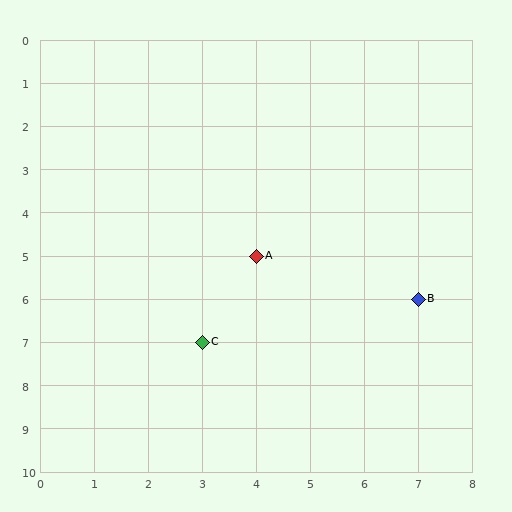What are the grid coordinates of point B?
Point B is at grid coordinates (7, 6).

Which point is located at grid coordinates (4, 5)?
Point A is at (4, 5).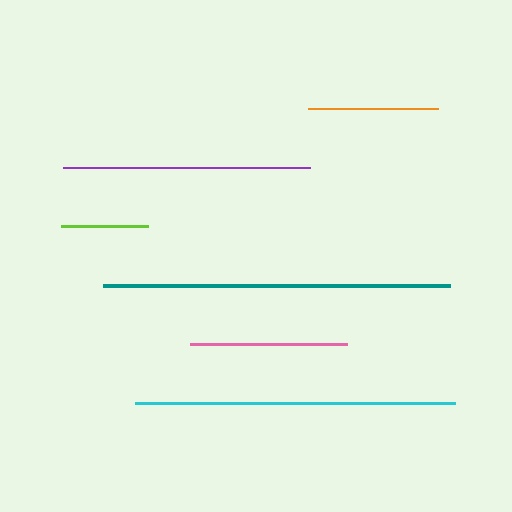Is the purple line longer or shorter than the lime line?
The purple line is longer than the lime line.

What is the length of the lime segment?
The lime segment is approximately 86 pixels long.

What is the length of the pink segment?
The pink segment is approximately 157 pixels long.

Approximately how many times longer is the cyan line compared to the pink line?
The cyan line is approximately 2.0 times the length of the pink line.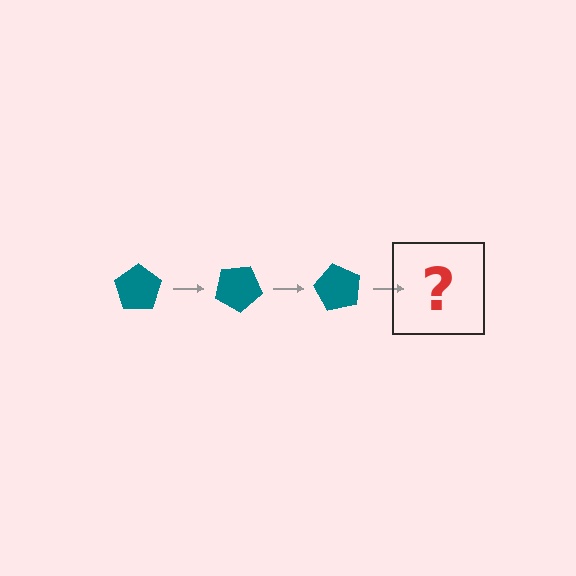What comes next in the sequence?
The next element should be a teal pentagon rotated 90 degrees.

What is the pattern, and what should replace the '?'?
The pattern is that the pentagon rotates 30 degrees each step. The '?' should be a teal pentagon rotated 90 degrees.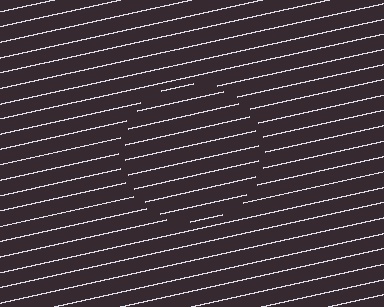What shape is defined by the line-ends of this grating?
An illusory circle. The interior of the shape contains the same grating, shifted by half a period — the contour is defined by the phase discontinuity where line-ends from the inner and outer gratings abut.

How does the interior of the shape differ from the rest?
The interior of the shape contains the same grating, shifted by half a period — the contour is defined by the phase discontinuity where line-ends from the inner and outer gratings abut.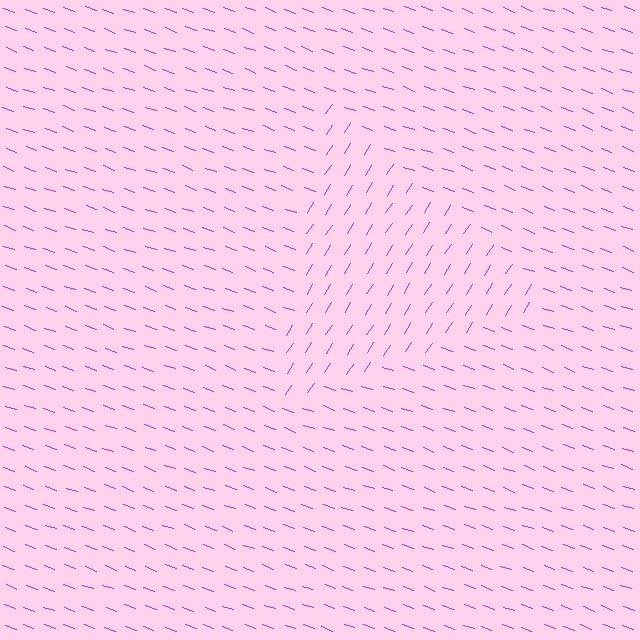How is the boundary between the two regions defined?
The boundary is defined purely by a change in line orientation (approximately 77 degrees difference). All lines are the same color and thickness.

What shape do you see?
I see a triangle.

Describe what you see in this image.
The image is filled with small magenta line segments. A triangle region in the image has lines oriented differently from the surrounding lines, creating a visible texture boundary.